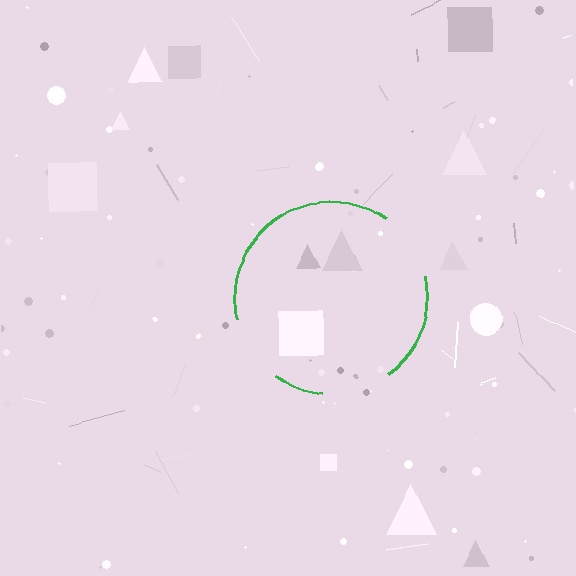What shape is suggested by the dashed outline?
The dashed outline suggests a circle.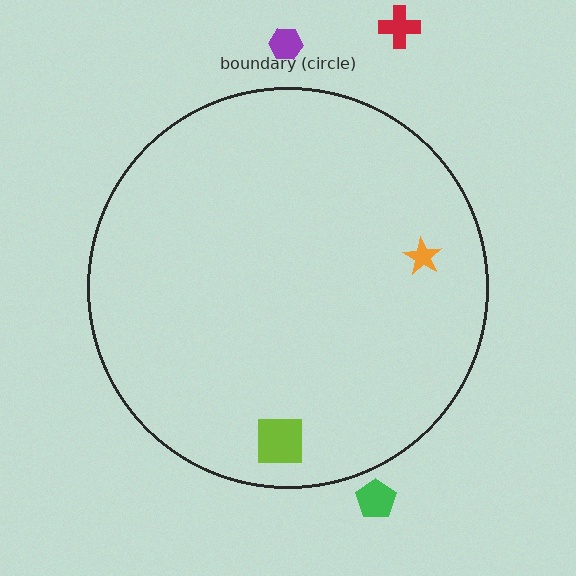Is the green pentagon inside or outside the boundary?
Outside.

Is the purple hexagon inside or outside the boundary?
Outside.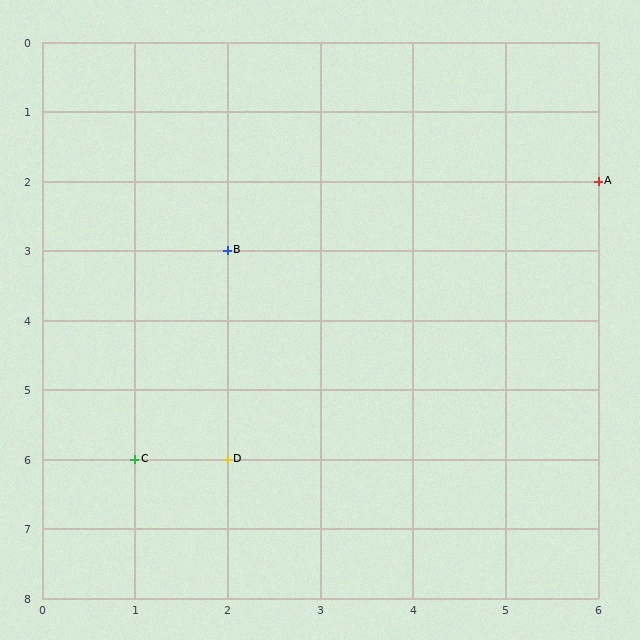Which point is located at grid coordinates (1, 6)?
Point C is at (1, 6).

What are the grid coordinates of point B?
Point B is at grid coordinates (2, 3).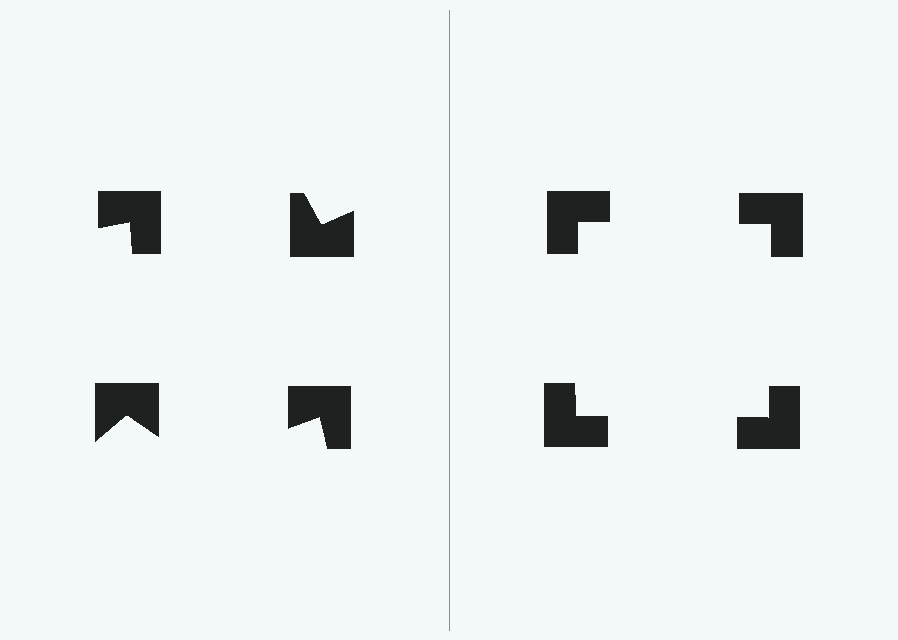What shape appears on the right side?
An illusory square.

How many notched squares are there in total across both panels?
8 — 4 on each side.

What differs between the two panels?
The notched squares are positioned identically on both sides; only the wedge orientations differ. On the right they align to a square; on the left they are misaligned.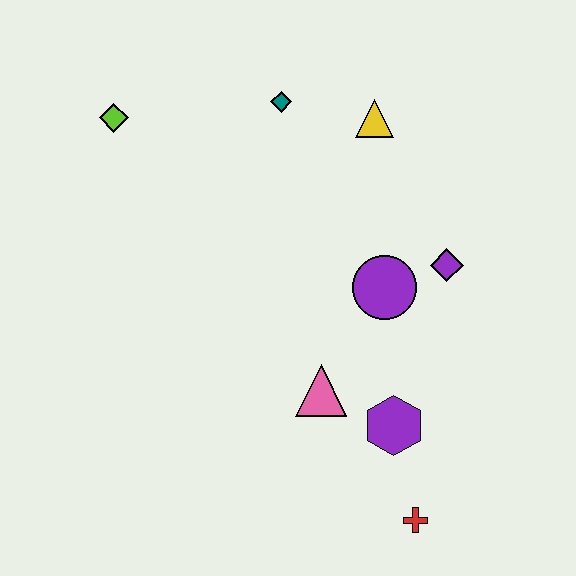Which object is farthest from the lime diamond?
The red cross is farthest from the lime diamond.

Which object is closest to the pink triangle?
The purple hexagon is closest to the pink triangle.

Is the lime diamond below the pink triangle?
No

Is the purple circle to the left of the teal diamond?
No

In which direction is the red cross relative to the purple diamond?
The red cross is below the purple diamond.